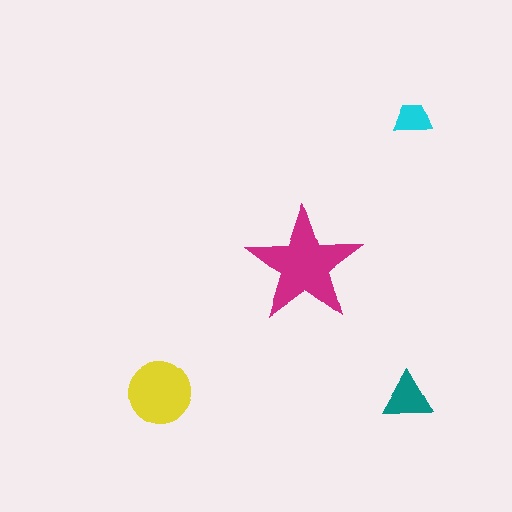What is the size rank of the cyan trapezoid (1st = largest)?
4th.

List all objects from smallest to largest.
The cyan trapezoid, the teal triangle, the yellow circle, the magenta star.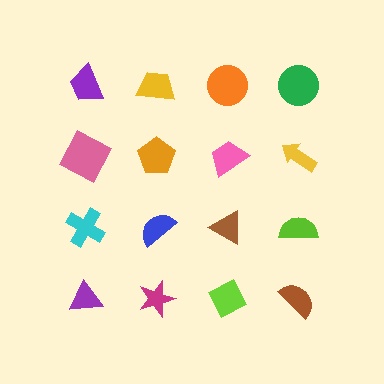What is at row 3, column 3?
A brown triangle.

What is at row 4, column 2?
A magenta star.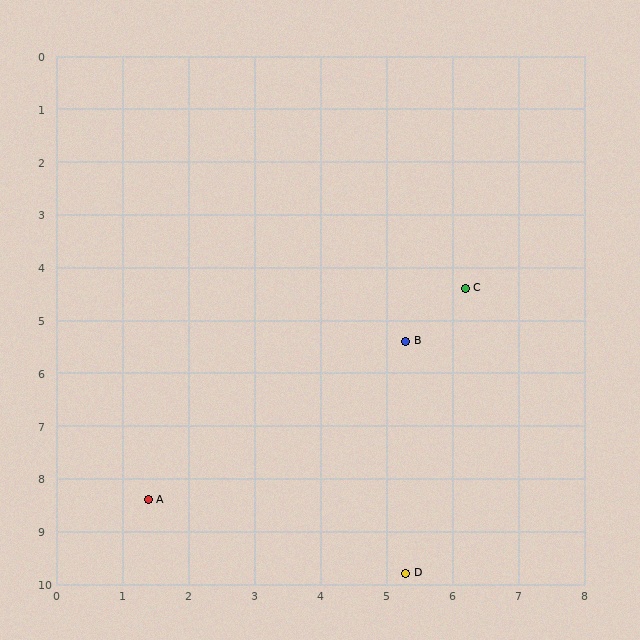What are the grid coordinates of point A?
Point A is at approximately (1.4, 8.4).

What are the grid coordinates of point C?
Point C is at approximately (6.2, 4.4).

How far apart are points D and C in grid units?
Points D and C are about 5.5 grid units apart.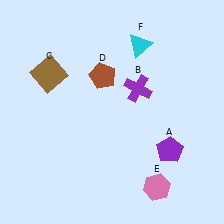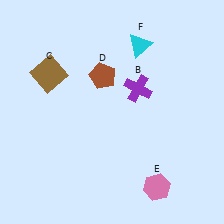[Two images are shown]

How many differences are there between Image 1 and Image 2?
There is 1 difference between the two images.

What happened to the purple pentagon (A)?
The purple pentagon (A) was removed in Image 2. It was in the bottom-right area of Image 1.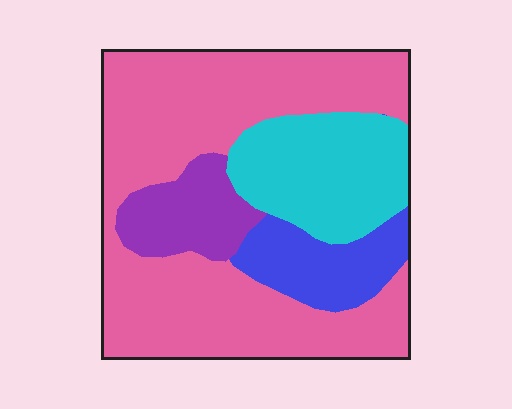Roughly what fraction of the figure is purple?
Purple takes up about one tenth (1/10) of the figure.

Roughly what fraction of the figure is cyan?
Cyan covers around 20% of the figure.